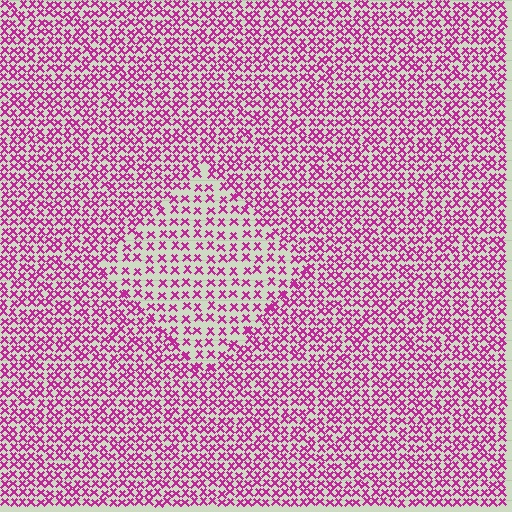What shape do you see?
I see a diamond.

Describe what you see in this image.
The image contains small magenta elements arranged at two different densities. A diamond-shaped region is visible where the elements are less densely packed than the surrounding area.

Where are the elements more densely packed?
The elements are more densely packed outside the diamond boundary.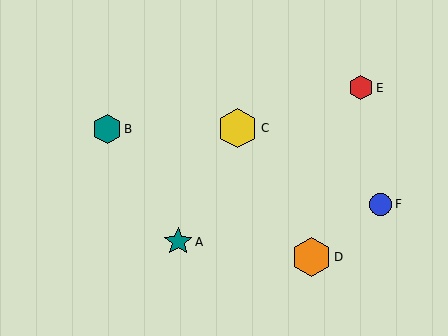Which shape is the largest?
The yellow hexagon (labeled C) is the largest.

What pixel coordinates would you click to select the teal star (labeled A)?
Click at (178, 242) to select the teal star A.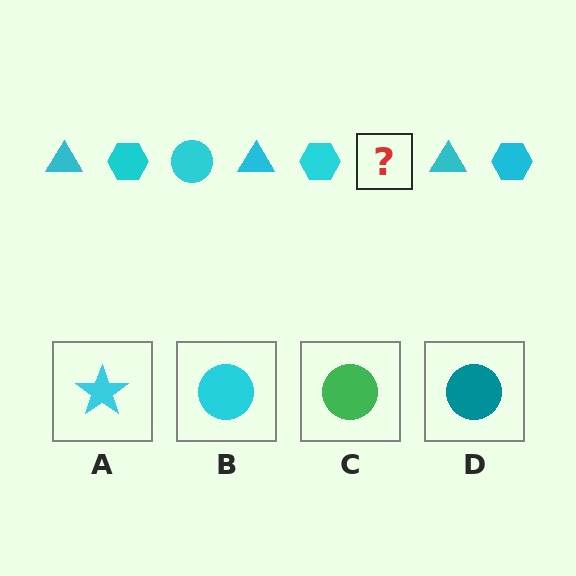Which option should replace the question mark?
Option B.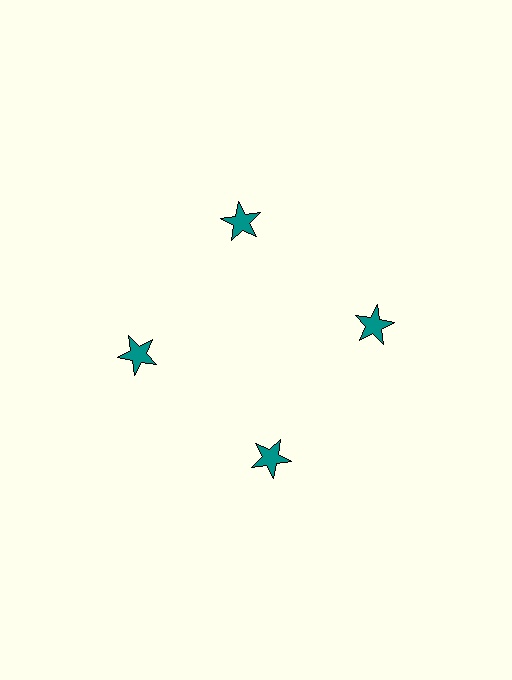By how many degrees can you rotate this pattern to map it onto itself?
The pattern maps onto itself every 90 degrees of rotation.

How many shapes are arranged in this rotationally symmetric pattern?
There are 4 shapes, arranged in 4 groups of 1.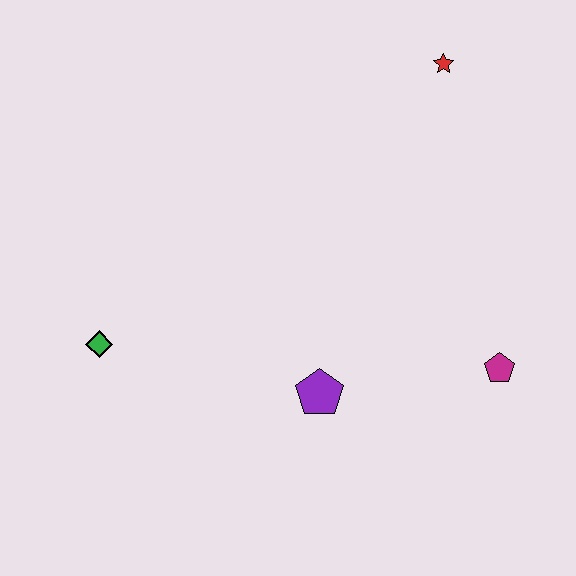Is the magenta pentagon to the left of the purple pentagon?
No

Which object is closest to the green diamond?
The purple pentagon is closest to the green diamond.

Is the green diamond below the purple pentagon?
No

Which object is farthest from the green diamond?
The red star is farthest from the green diamond.